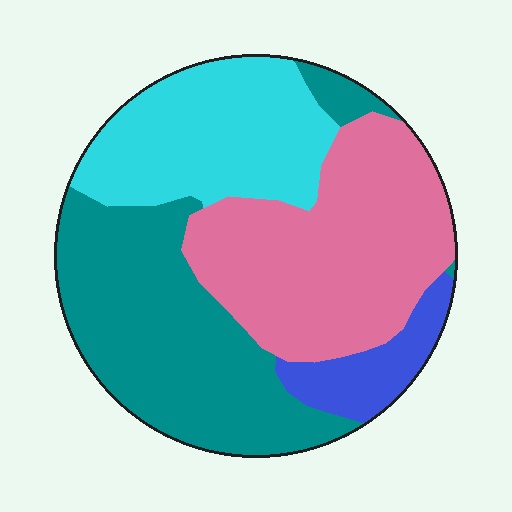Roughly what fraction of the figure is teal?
Teal takes up about one third (1/3) of the figure.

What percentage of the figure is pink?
Pink takes up between a quarter and a half of the figure.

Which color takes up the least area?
Blue, at roughly 10%.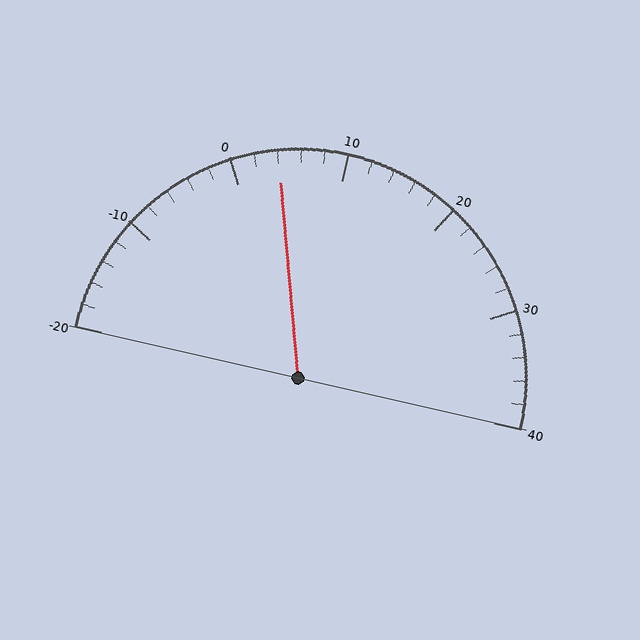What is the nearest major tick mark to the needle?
The nearest major tick mark is 0.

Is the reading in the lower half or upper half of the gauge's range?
The reading is in the lower half of the range (-20 to 40).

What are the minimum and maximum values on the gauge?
The gauge ranges from -20 to 40.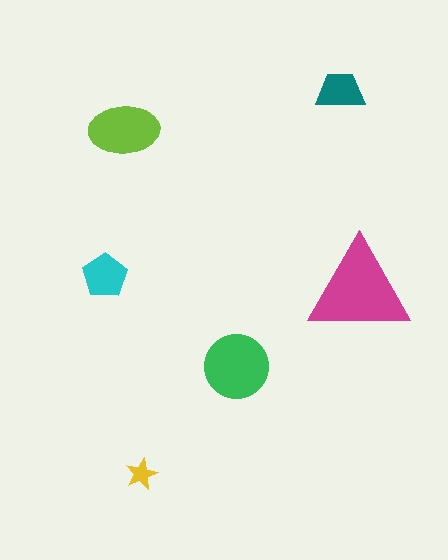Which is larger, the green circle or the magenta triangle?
The magenta triangle.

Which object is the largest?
The magenta triangle.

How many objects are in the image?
There are 6 objects in the image.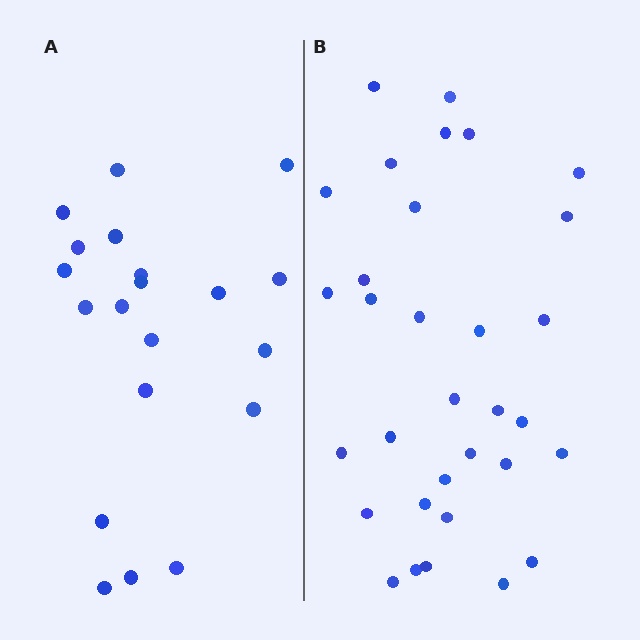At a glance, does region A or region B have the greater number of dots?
Region B (the right region) has more dots.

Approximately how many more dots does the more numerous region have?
Region B has roughly 12 or so more dots than region A.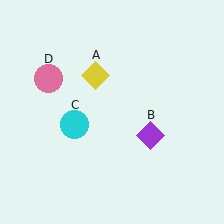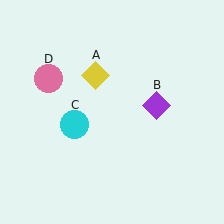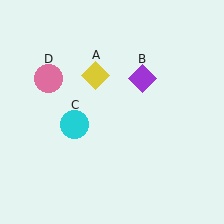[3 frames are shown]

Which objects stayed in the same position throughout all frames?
Yellow diamond (object A) and cyan circle (object C) and pink circle (object D) remained stationary.